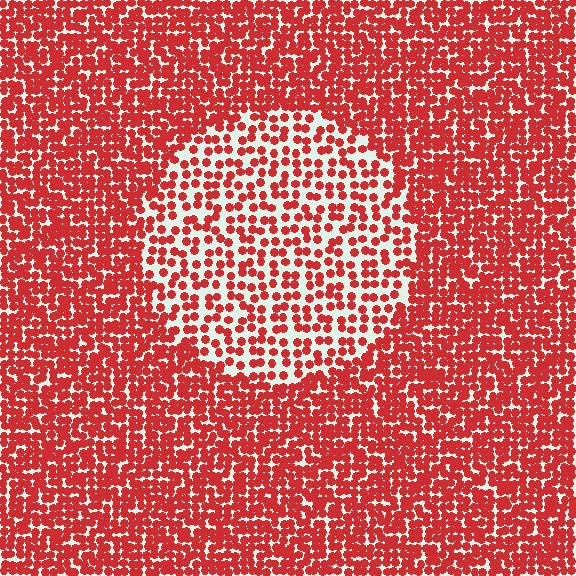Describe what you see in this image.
The image contains small red elements arranged at two different densities. A circle-shaped region is visible where the elements are less densely packed than the surrounding area.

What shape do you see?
I see a circle.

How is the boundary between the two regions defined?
The boundary is defined by a change in element density (approximately 2.0x ratio). All elements are the same color, size, and shape.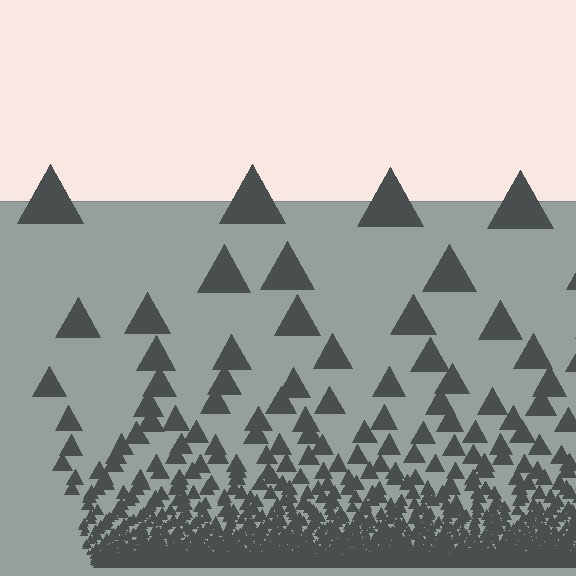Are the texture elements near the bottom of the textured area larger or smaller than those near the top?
Smaller. The gradient is inverted — elements near the bottom are smaller and denser.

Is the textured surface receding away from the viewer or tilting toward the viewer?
The surface appears to tilt toward the viewer. Texture elements get larger and sparser toward the top.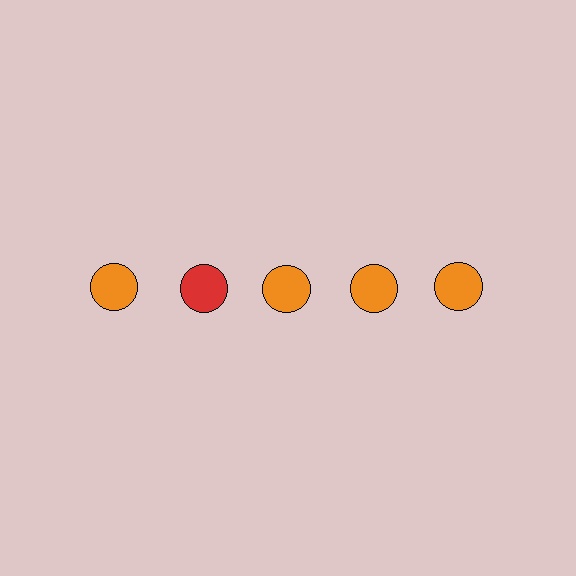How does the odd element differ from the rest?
It has a different color: red instead of orange.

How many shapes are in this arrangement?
There are 5 shapes arranged in a grid pattern.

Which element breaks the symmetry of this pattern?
The red circle in the top row, second from left column breaks the symmetry. All other shapes are orange circles.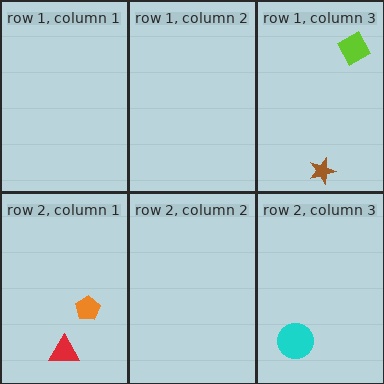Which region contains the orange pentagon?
The row 2, column 1 region.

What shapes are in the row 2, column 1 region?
The orange pentagon, the red triangle.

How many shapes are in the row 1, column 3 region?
2.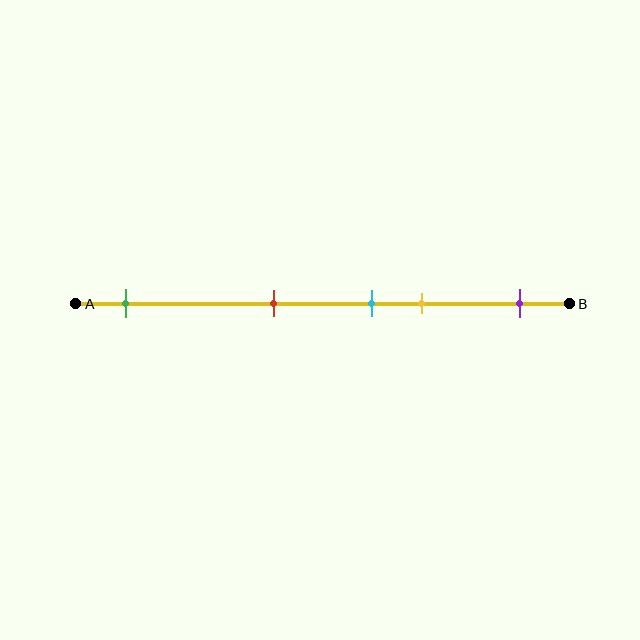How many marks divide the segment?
There are 5 marks dividing the segment.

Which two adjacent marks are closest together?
The cyan and yellow marks are the closest adjacent pair.